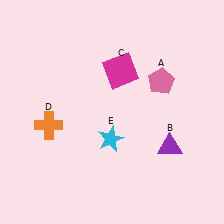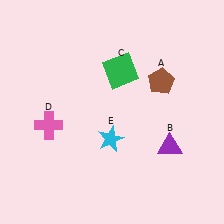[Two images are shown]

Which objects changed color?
A changed from pink to brown. C changed from magenta to green. D changed from orange to pink.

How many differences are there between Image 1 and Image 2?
There are 3 differences between the two images.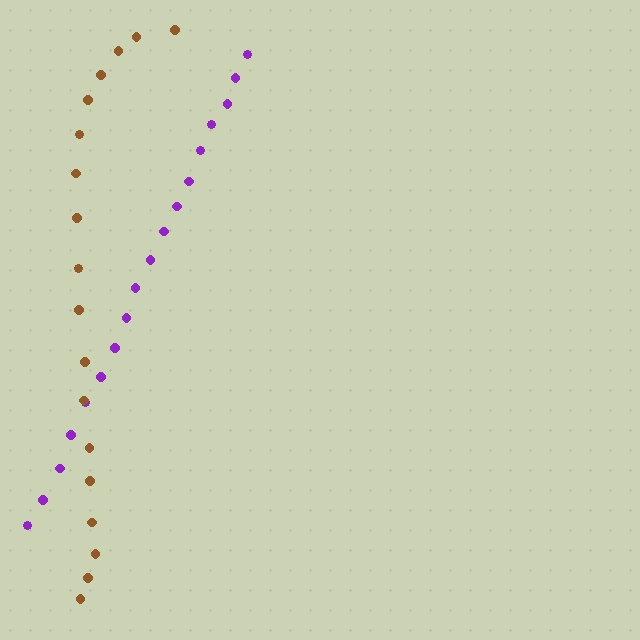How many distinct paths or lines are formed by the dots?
There are 2 distinct paths.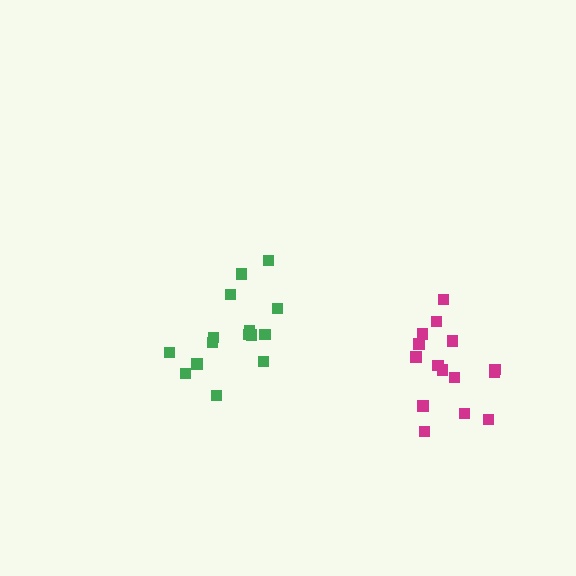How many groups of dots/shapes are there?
There are 2 groups.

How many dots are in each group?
Group 1: 15 dots, Group 2: 15 dots (30 total).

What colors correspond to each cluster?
The clusters are colored: green, magenta.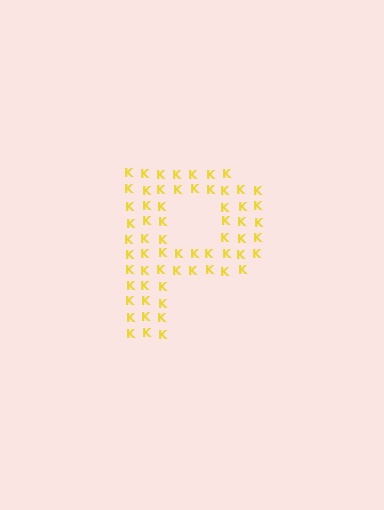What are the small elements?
The small elements are letter K's.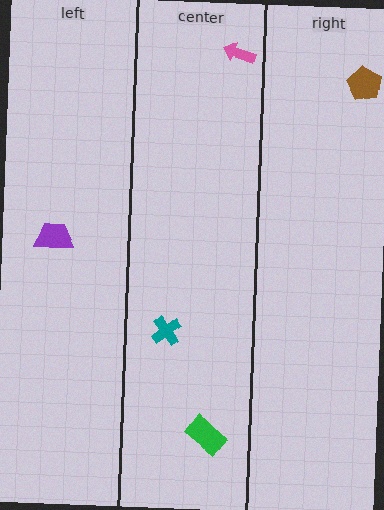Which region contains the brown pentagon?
The right region.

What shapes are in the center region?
The green rectangle, the pink arrow, the teal cross.